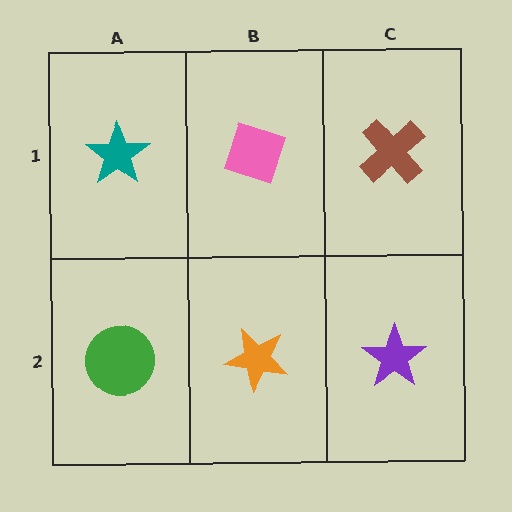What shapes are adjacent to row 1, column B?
An orange star (row 2, column B), a teal star (row 1, column A), a brown cross (row 1, column C).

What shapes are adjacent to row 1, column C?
A purple star (row 2, column C), a pink diamond (row 1, column B).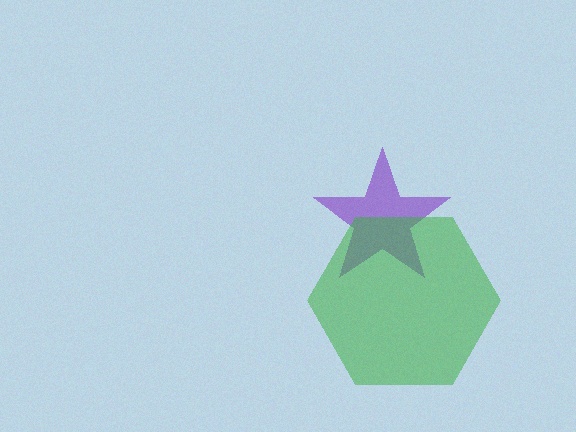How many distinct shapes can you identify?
There are 2 distinct shapes: a purple star, a green hexagon.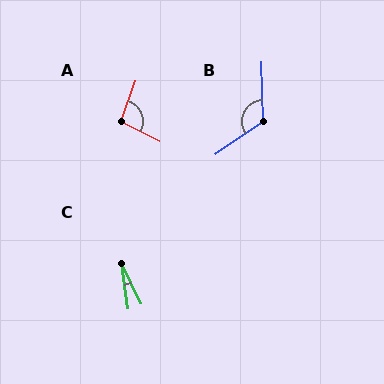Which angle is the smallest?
C, at approximately 18 degrees.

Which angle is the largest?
B, at approximately 123 degrees.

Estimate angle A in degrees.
Approximately 96 degrees.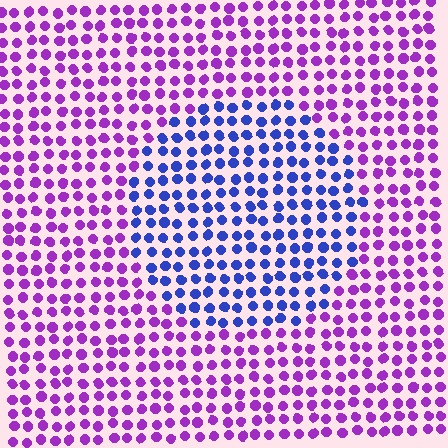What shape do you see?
I see a circle.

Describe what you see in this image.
The image is filled with small purple elements in a uniform arrangement. A circle-shaped region is visible where the elements are tinted to a slightly different hue, forming a subtle color boundary.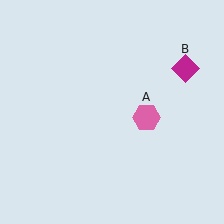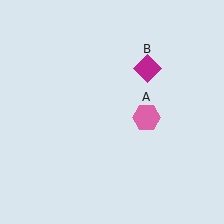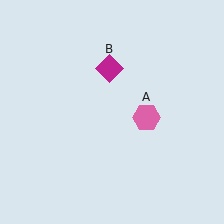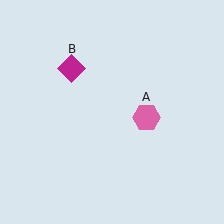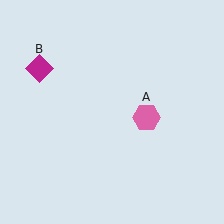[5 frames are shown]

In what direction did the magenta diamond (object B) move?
The magenta diamond (object B) moved left.